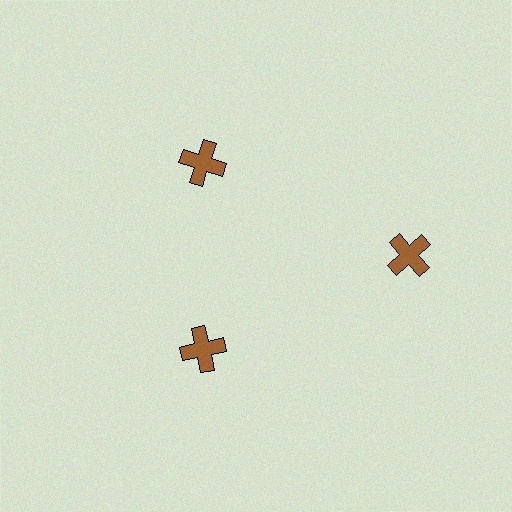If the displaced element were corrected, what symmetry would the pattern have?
It would have 3-fold rotational symmetry — the pattern would map onto itself every 120 degrees.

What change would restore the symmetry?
The symmetry would be restored by moving it inward, back onto the ring so that all 3 crosses sit at equal angles and equal distance from the center.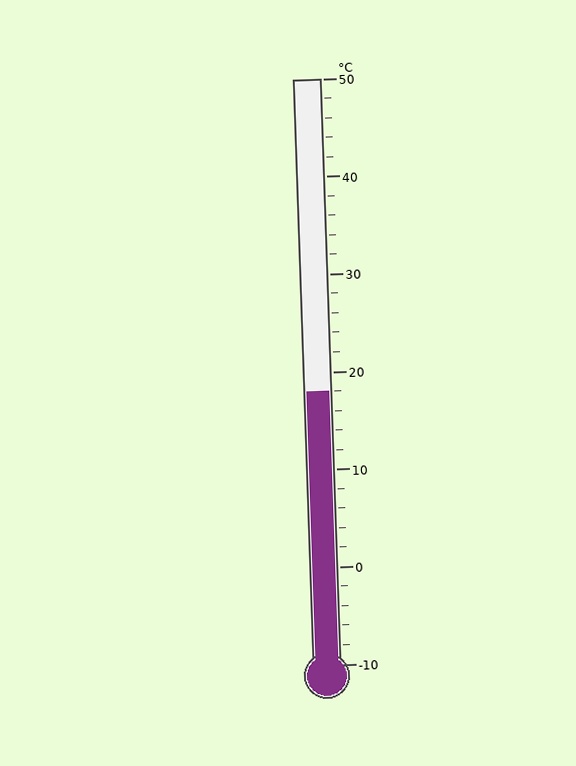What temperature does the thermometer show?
The thermometer shows approximately 18°C.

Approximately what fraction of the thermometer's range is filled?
The thermometer is filled to approximately 45% of its range.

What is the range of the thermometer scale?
The thermometer scale ranges from -10°C to 50°C.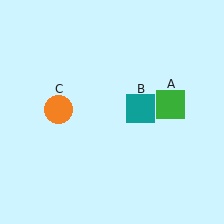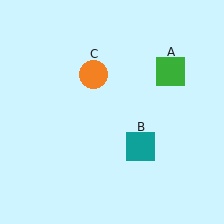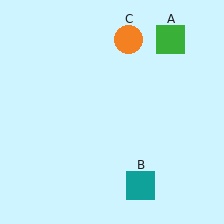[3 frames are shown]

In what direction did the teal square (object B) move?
The teal square (object B) moved down.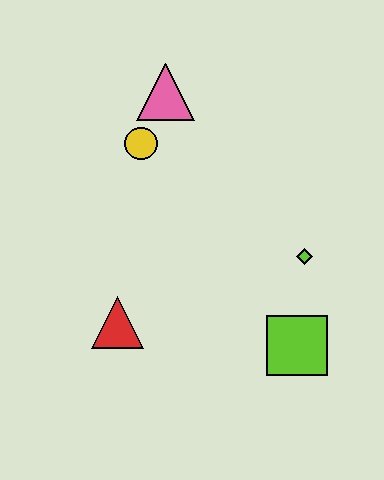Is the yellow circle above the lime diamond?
Yes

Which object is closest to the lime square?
The lime diamond is closest to the lime square.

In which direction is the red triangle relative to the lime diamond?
The red triangle is to the left of the lime diamond.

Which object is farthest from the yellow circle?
The lime square is farthest from the yellow circle.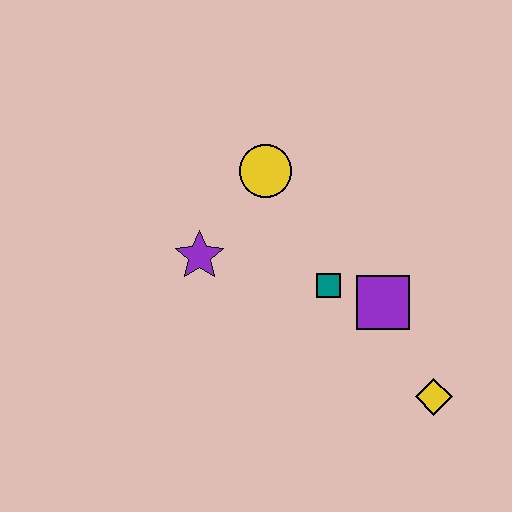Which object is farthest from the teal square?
The yellow diamond is farthest from the teal square.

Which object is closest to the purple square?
The teal square is closest to the purple square.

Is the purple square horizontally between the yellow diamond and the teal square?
Yes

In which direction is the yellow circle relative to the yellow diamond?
The yellow circle is above the yellow diamond.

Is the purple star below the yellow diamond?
No